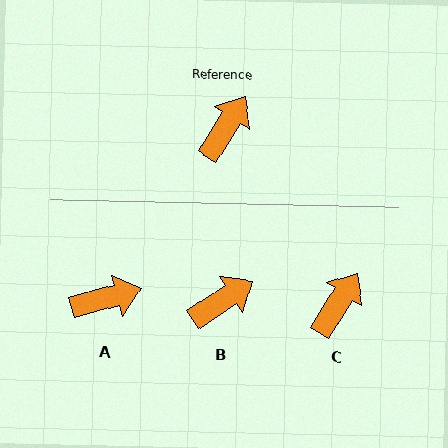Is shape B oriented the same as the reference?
No, it is off by about 24 degrees.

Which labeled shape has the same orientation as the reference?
C.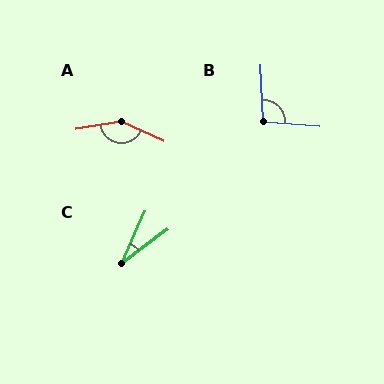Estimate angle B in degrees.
Approximately 97 degrees.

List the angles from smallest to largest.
C (30°), B (97°), A (146°).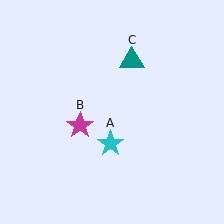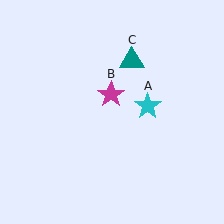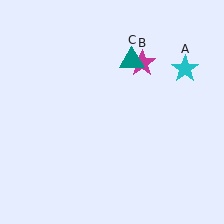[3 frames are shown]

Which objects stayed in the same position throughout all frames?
Teal triangle (object C) remained stationary.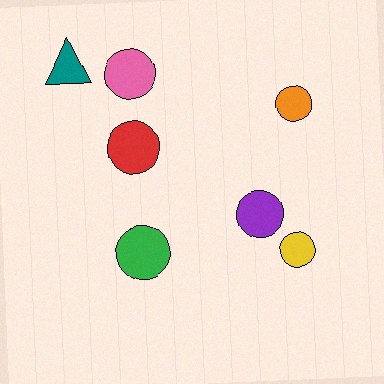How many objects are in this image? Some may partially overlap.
There are 7 objects.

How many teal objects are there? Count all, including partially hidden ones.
There is 1 teal object.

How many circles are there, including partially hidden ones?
There are 6 circles.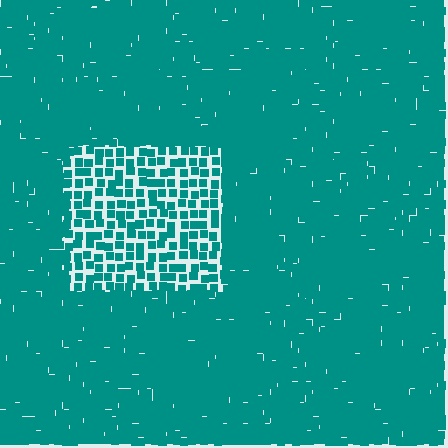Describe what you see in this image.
The image contains small teal elements arranged at two different densities. A rectangle-shaped region is visible where the elements are less densely packed than the surrounding area.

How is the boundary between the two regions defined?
The boundary is defined by a change in element density (approximately 2.3x ratio). All elements are the same color, size, and shape.